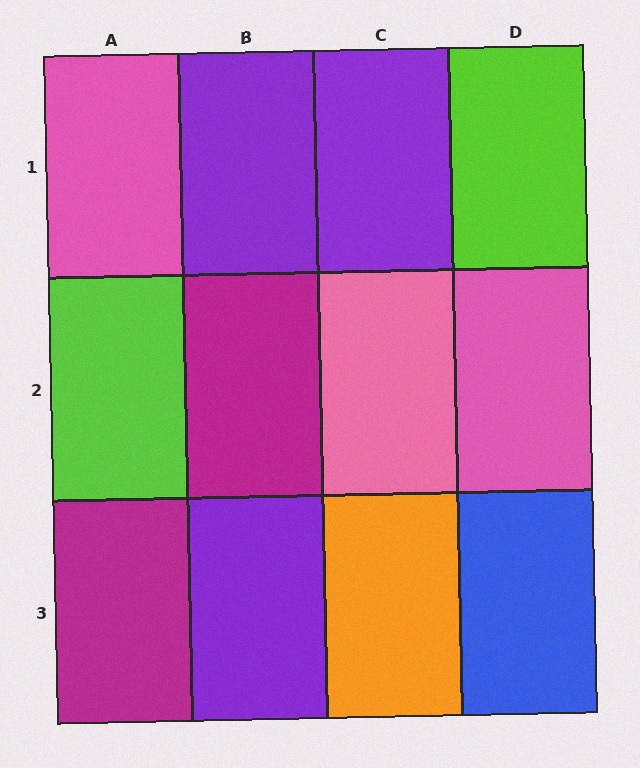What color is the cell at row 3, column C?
Orange.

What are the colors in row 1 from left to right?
Pink, purple, purple, lime.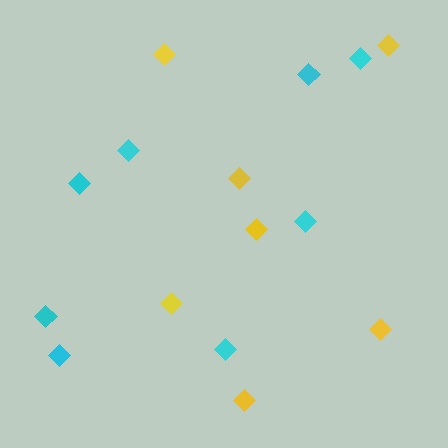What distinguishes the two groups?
There are 2 groups: one group of yellow diamonds (7) and one group of cyan diamonds (8).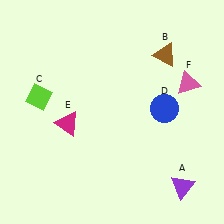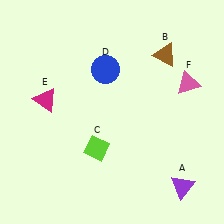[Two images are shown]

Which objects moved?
The objects that moved are: the lime diamond (C), the blue circle (D), the magenta triangle (E).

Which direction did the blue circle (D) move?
The blue circle (D) moved left.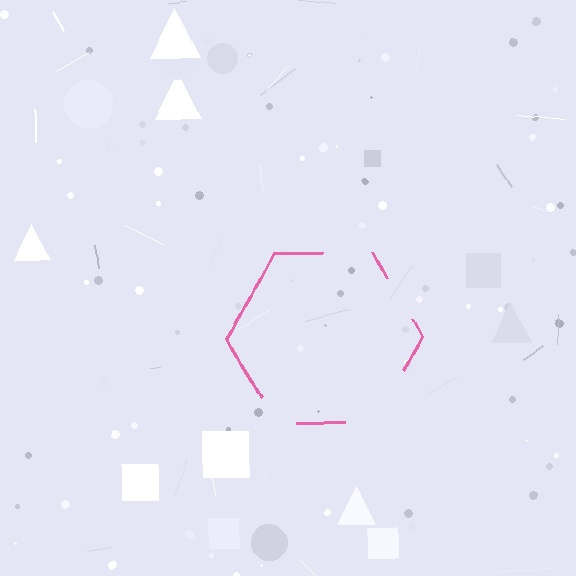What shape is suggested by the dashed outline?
The dashed outline suggests a hexagon.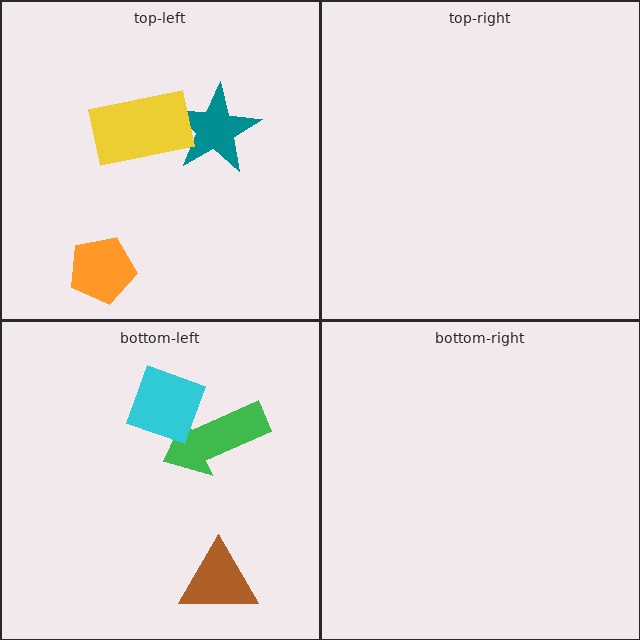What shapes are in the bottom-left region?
The green arrow, the cyan diamond, the brown triangle.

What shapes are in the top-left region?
The teal star, the orange pentagon, the yellow rectangle.